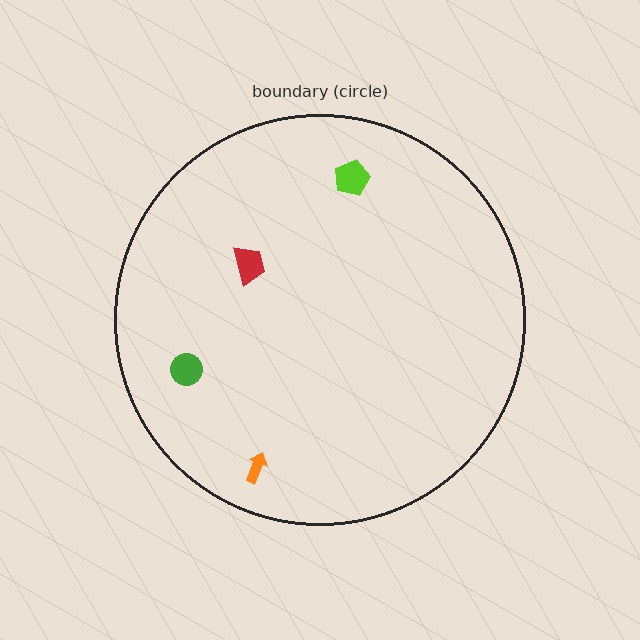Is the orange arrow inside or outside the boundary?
Inside.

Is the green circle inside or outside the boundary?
Inside.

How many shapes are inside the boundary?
4 inside, 0 outside.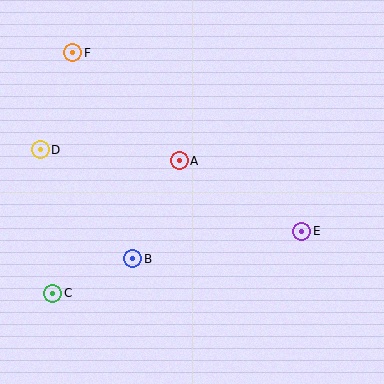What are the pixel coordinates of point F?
Point F is at (72, 53).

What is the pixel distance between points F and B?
The distance between F and B is 215 pixels.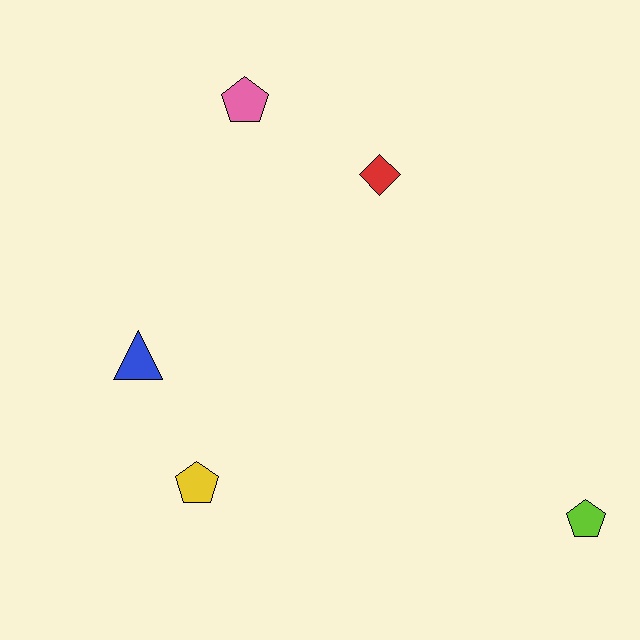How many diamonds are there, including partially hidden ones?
There is 1 diamond.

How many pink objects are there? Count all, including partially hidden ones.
There is 1 pink object.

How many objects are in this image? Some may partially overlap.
There are 5 objects.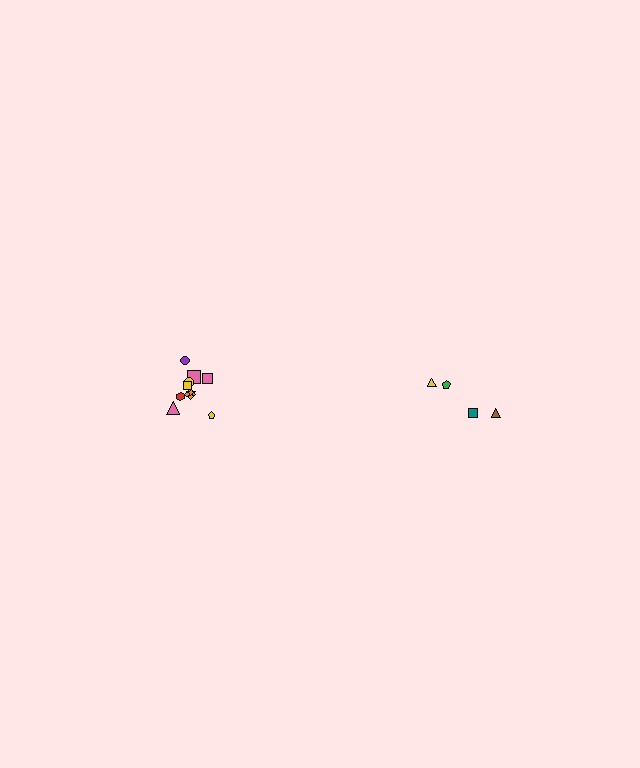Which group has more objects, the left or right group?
The left group.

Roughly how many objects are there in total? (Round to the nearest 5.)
Roughly 15 objects in total.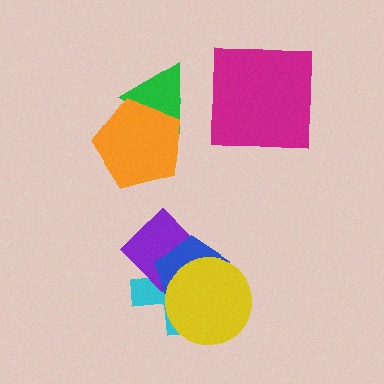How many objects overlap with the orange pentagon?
1 object overlaps with the orange pentagon.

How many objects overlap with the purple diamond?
3 objects overlap with the purple diamond.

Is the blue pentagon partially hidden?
Yes, it is partially covered by another shape.